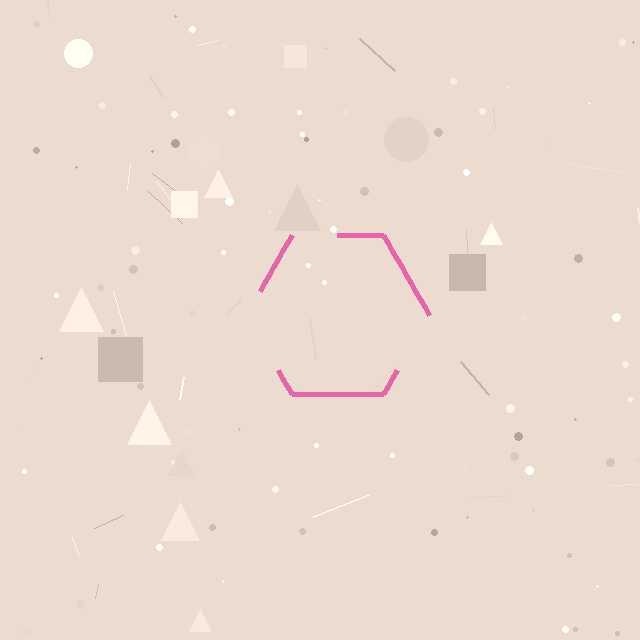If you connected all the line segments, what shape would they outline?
They would outline a hexagon.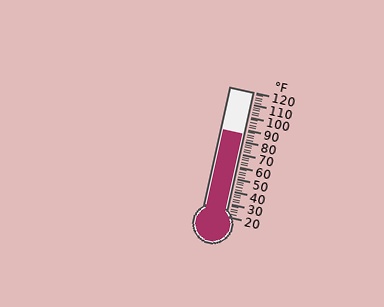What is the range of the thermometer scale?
The thermometer scale ranges from 20°F to 120°F.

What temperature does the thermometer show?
The thermometer shows approximately 86°F.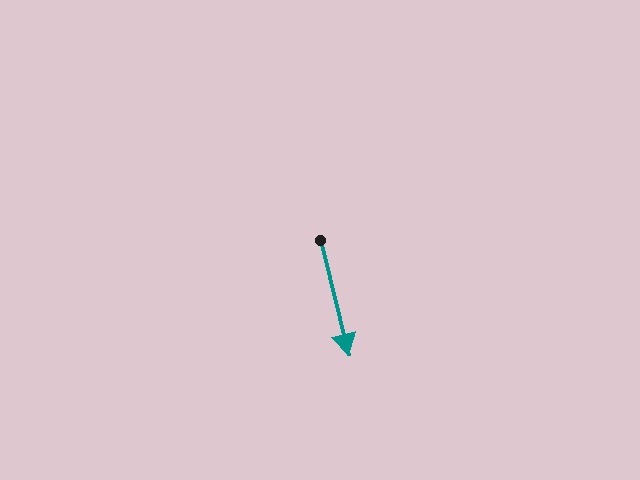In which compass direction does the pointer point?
South.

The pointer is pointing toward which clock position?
Roughly 6 o'clock.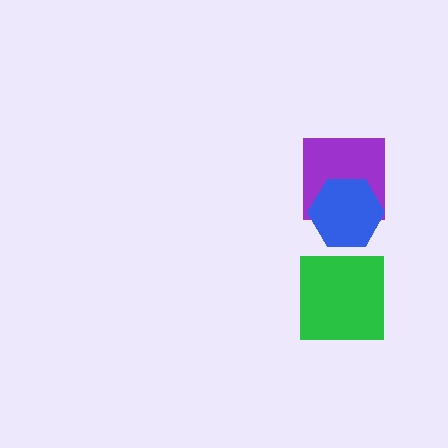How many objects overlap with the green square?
0 objects overlap with the green square.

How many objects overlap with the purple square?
1 object overlaps with the purple square.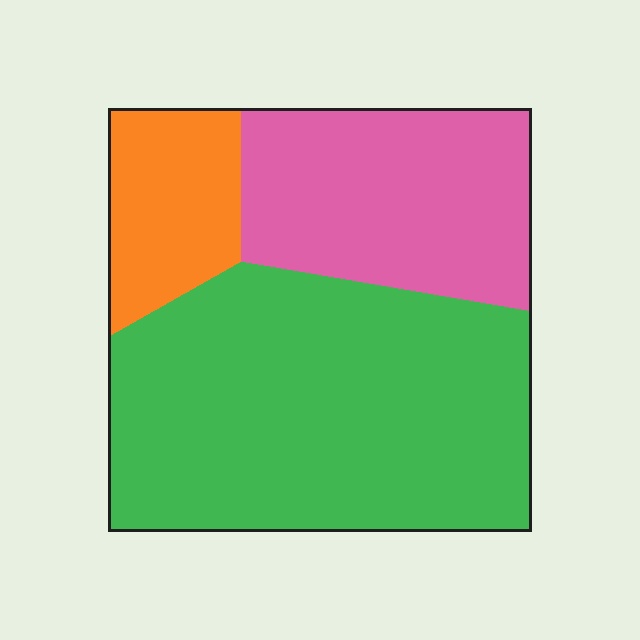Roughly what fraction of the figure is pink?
Pink covers 29% of the figure.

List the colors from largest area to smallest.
From largest to smallest: green, pink, orange.